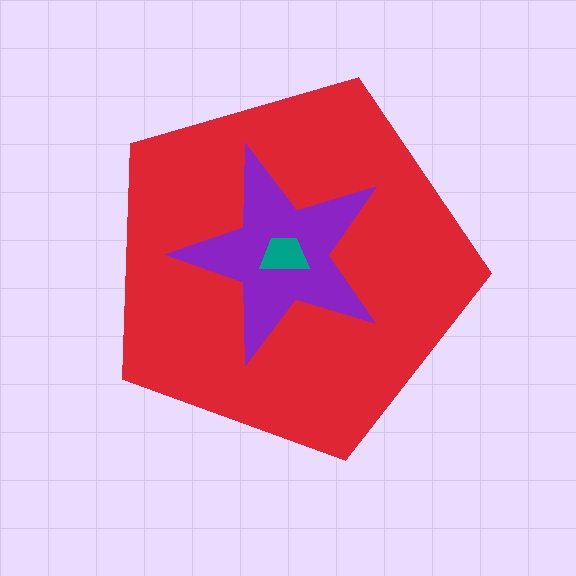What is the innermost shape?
The teal trapezoid.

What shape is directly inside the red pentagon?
The purple star.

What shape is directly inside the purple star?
The teal trapezoid.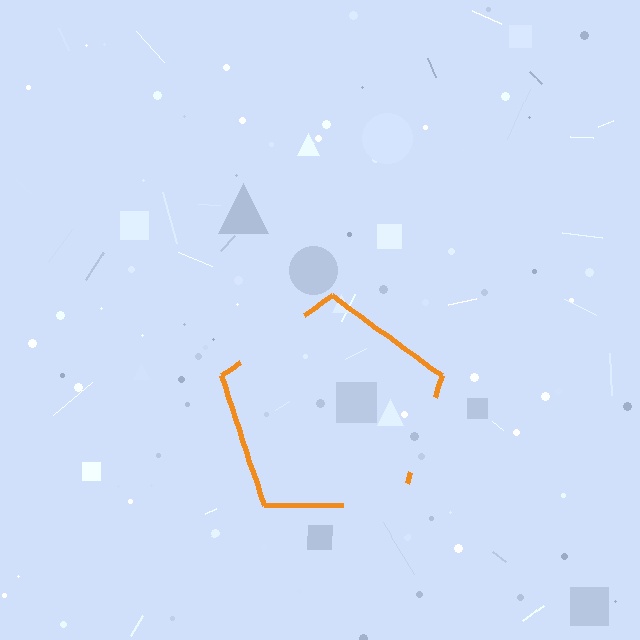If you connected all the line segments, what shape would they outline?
They would outline a pentagon.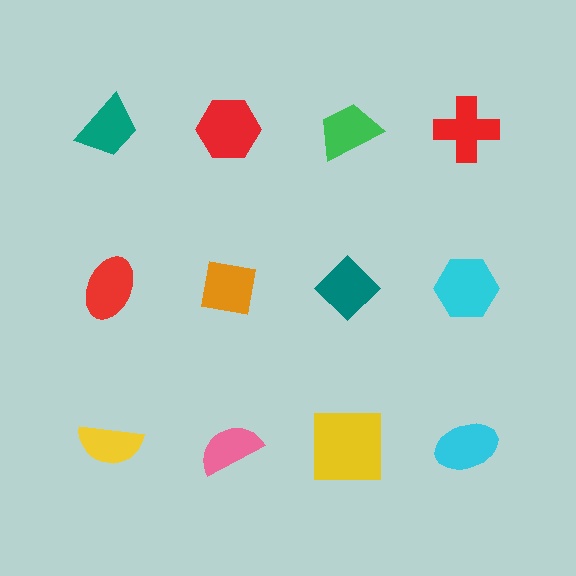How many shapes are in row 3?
4 shapes.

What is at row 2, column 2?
An orange square.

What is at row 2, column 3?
A teal diamond.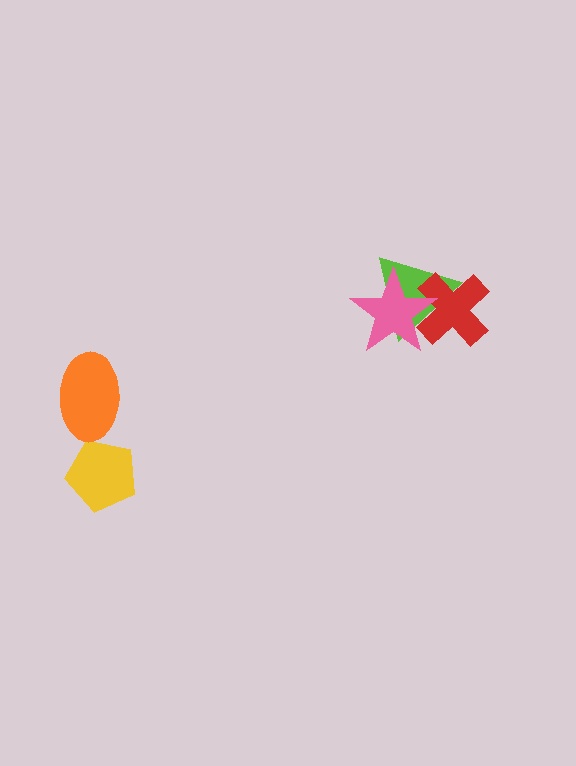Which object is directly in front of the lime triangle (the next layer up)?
The red cross is directly in front of the lime triangle.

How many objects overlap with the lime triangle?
2 objects overlap with the lime triangle.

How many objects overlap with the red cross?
2 objects overlap with the red cross.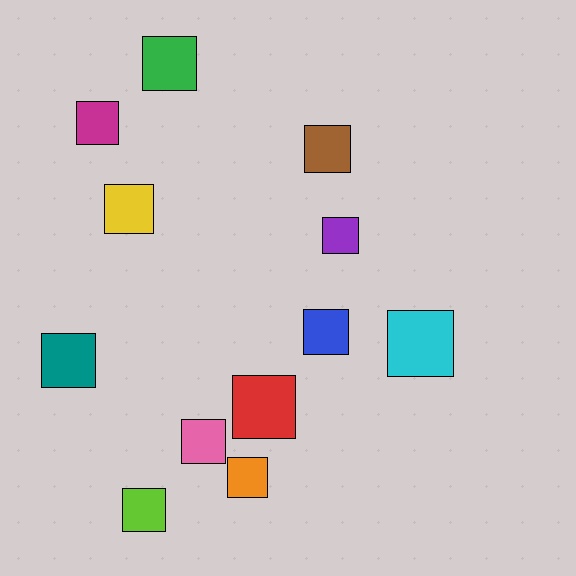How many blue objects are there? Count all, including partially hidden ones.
There is 1 blue object.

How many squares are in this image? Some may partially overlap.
There are 12 squares.